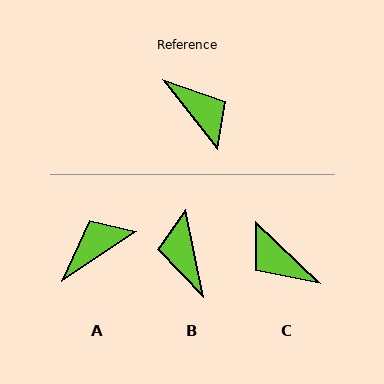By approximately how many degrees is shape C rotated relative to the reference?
Approximately 172 degrees clockwise.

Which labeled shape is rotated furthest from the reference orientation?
C, about 172 degrees away.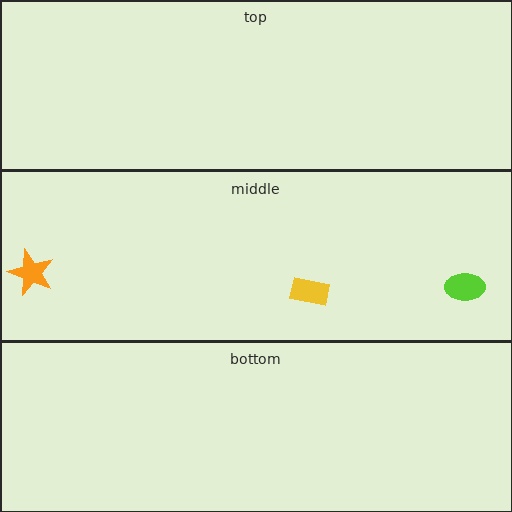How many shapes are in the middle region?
3.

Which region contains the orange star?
The middle region.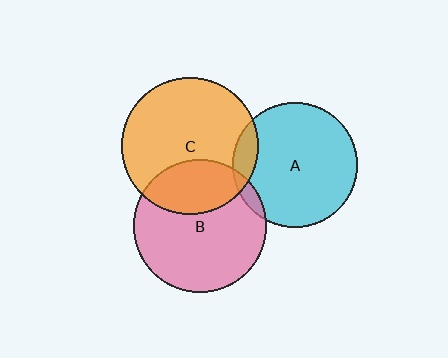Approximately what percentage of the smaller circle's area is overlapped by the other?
Approximately 10%.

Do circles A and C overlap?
Yes.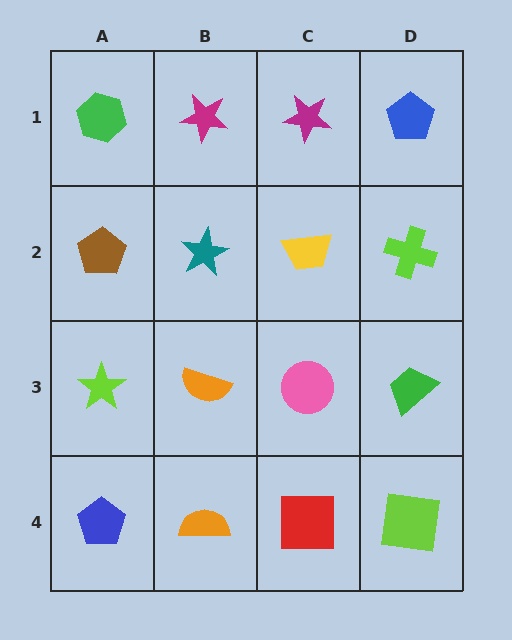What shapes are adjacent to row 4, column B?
An orange semicircle (row 3, column B), a blue pentagon (row 4, column A), a red square (row 4, column C).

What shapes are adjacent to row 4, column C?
A pink circle (row 3, column C), an orange semicircle (row 4, column B), a lime square (row 4, column D).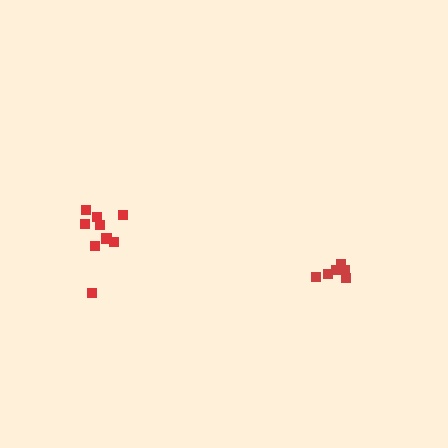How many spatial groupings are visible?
There are 2 spatial groupings.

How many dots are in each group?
Group 1: 6 dots, Group 2: 9 dots (15 total).